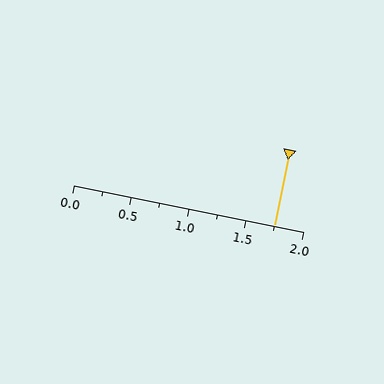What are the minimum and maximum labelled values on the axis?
The axis runs from 0.0 to 2.0.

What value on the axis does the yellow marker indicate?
The marker indicates approximately 1.75.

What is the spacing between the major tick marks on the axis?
The major ticks are spaced 0.5 apart.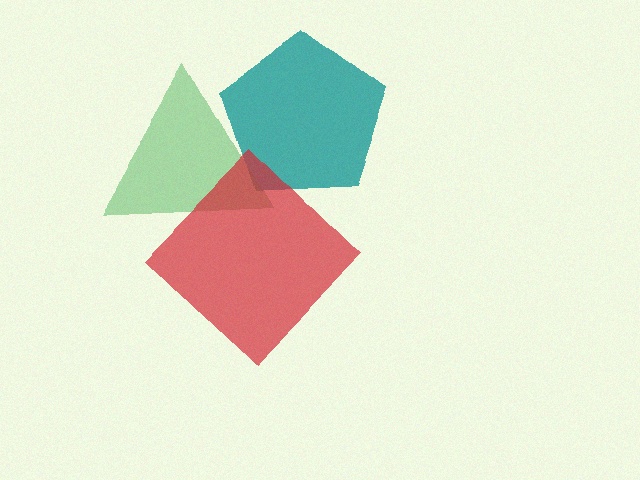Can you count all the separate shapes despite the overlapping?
Yes, there are 3 separate shapes.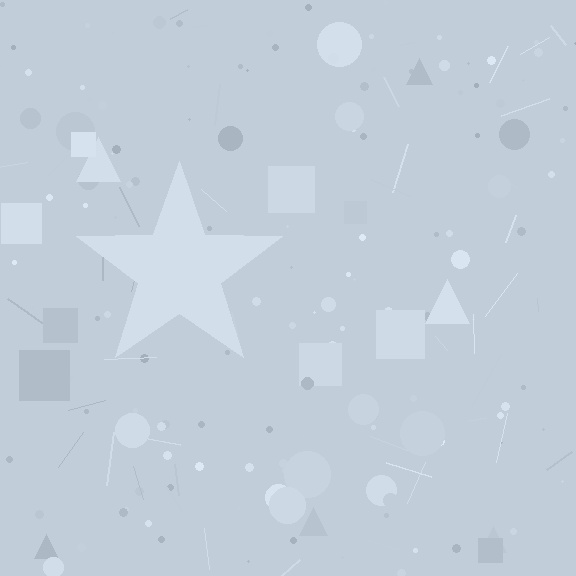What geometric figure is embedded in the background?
A star is embedded in the background.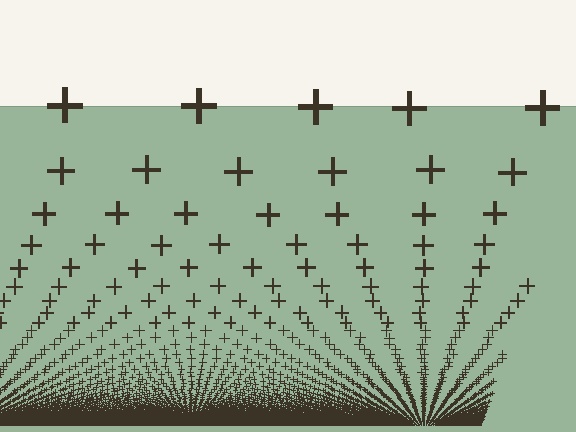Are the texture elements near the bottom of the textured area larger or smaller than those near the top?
Smaller. The gradient is inverted — elements near the bottom are smaller and denser.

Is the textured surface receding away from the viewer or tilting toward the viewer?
The surface appears to tilt toward the viewer. Texture elements get larger and sparser toward the top.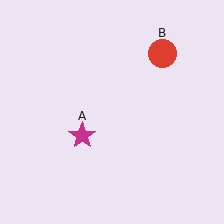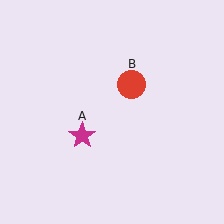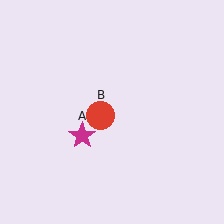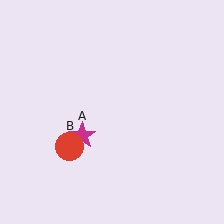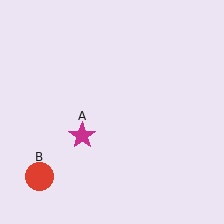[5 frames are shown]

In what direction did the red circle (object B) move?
The red circle (object B) moved down and to the left.